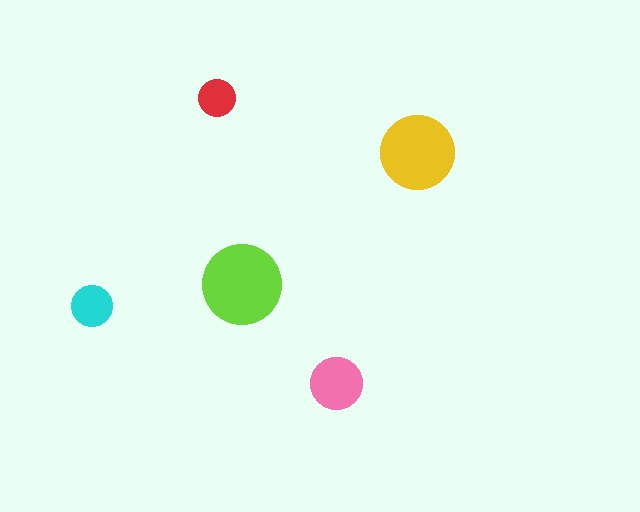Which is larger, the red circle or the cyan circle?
The cyan one.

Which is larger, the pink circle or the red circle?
The pink one.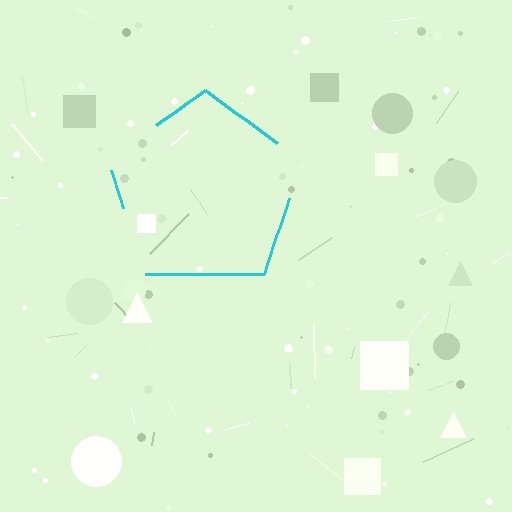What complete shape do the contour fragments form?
The contour fragments form a pentagon.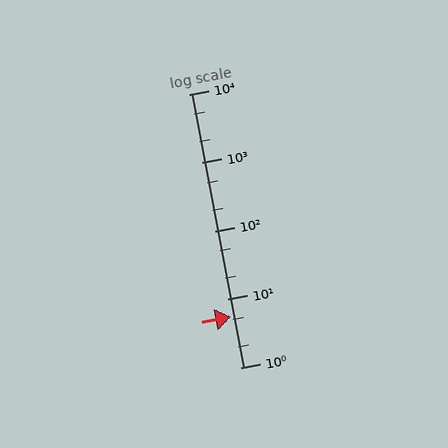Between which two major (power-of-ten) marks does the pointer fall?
The pointer is between 1 and 10.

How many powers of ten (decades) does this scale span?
The scale spans 4 decades, from 1 to 10000.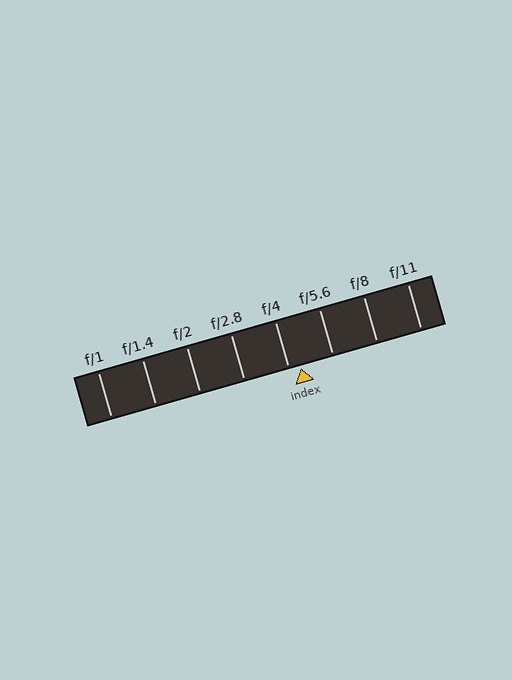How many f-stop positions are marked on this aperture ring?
There are 8 f-stop positions marked.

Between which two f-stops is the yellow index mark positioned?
The index mark is between f/4 and f/5.6.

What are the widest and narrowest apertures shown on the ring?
The widest aperture shown is f/1 and the narrowest is f/11.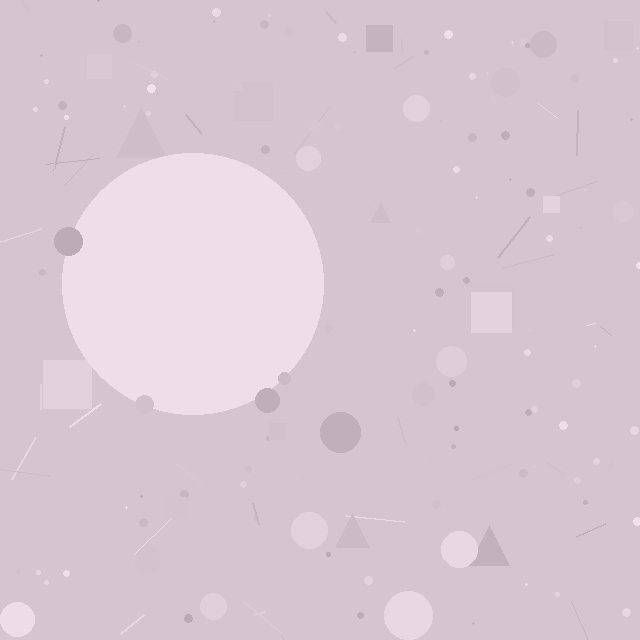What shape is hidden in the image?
A circle is hidden in the image.